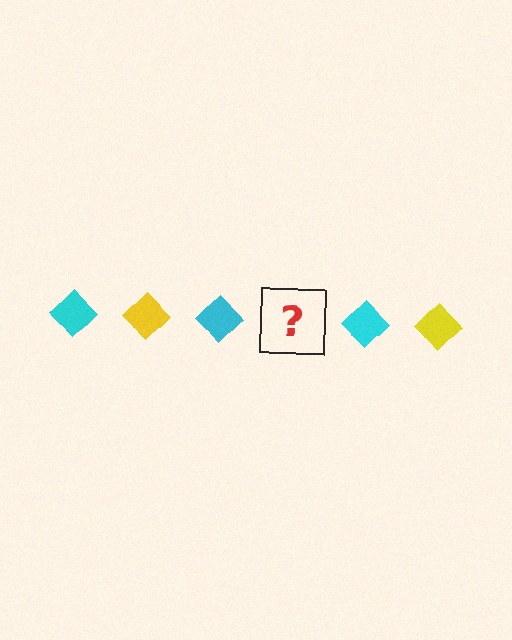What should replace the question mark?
The question mark should be replaced with a yellow diamond.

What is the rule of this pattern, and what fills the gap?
The rule is that the pattern cycles through cyan, yellow diamonds. The gap should be filled with a yellow diamond.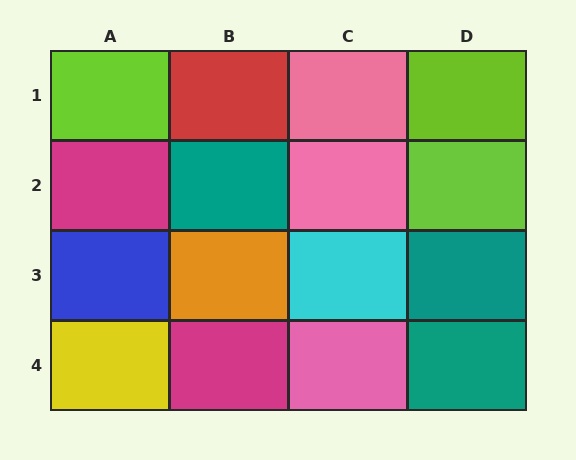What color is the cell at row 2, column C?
Pink.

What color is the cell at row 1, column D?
Lime.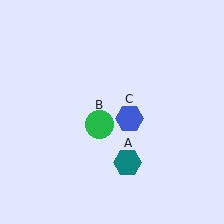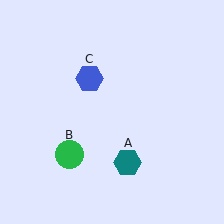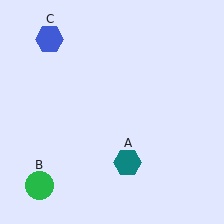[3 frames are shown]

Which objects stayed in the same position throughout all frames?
Teal hexagon (object A) remained stationary.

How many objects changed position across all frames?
2 objects changed position: green circle (object B), blue hexagon (object C).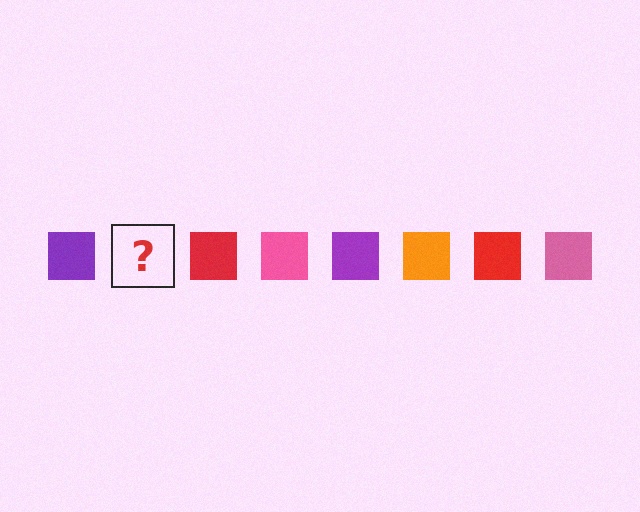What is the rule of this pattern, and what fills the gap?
The rule is that the pattern cycles through purple, orange, red, pink squares. The gap should be filled with an orange square.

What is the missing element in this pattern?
The missing element is an orange square.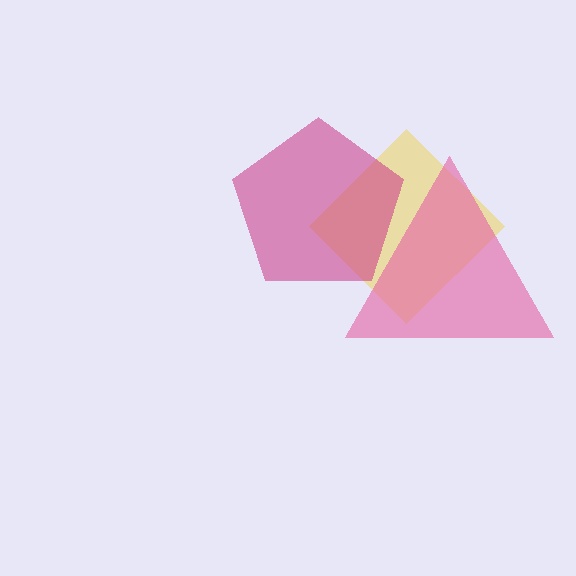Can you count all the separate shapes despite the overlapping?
Yes, there are 3 separate shapes.